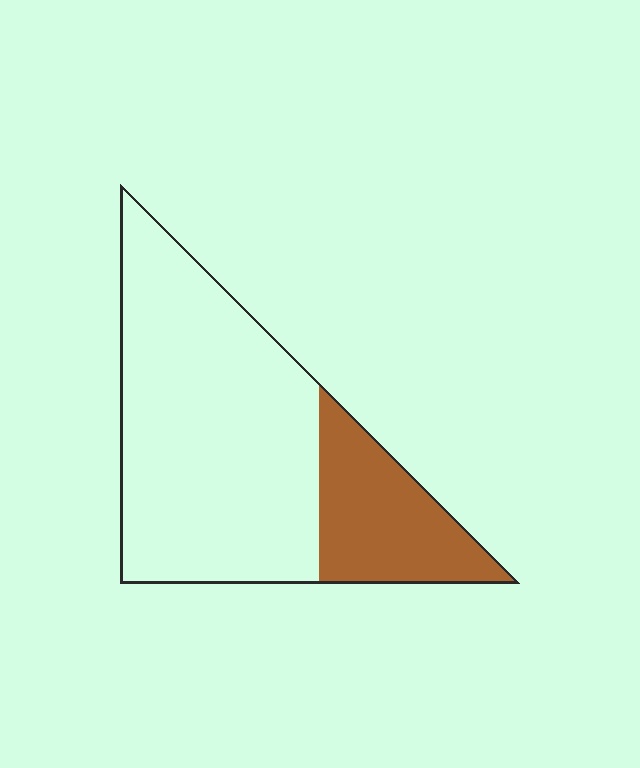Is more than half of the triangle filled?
No.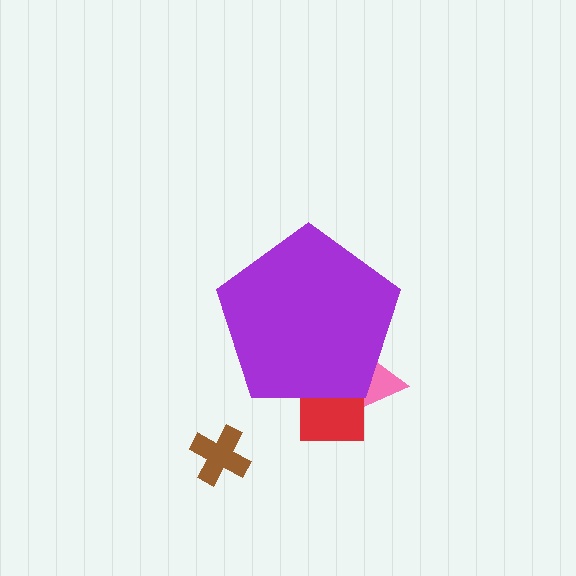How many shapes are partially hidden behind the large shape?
2 shapes are partially hidden.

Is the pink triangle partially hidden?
Yes, the pink triangle is partially hidden behind the purple pentagon.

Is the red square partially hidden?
Yes, the red square is partially hidden behind the purple pentagon.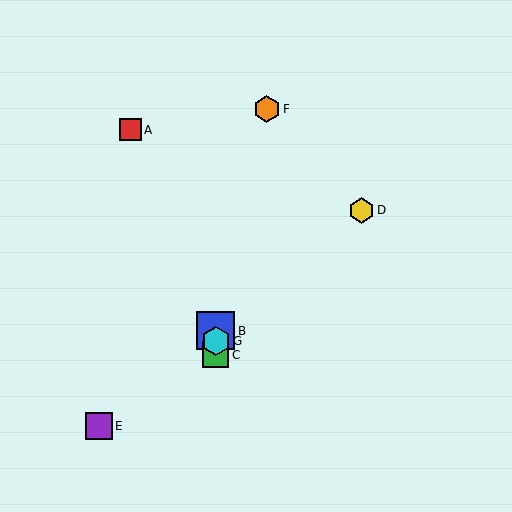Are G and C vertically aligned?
Yes, both are at x≈216.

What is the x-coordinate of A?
Object A is at x≈131.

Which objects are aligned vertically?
Objects B, C, G are aligned vertically.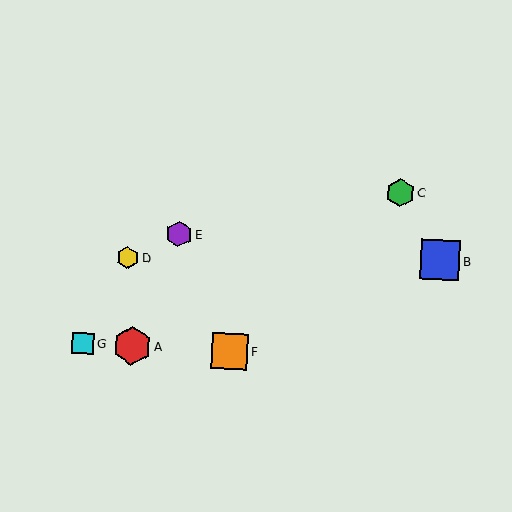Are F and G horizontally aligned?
Yes, both are at y≈351.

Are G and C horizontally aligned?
No, G is at y≈343 and C is at y≈193.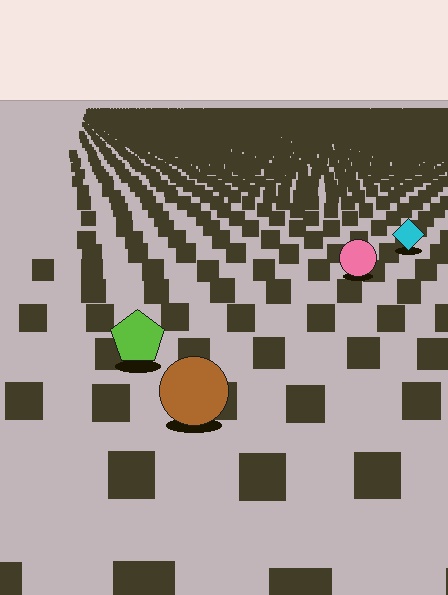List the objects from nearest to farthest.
From nearest to farthest: the brown circle, the lime pentagon, the pink circle, the cyan diamond.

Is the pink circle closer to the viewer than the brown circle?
No. The brown circle is closer — you can tell from the texture gradient: the ground texture is coarser near it.